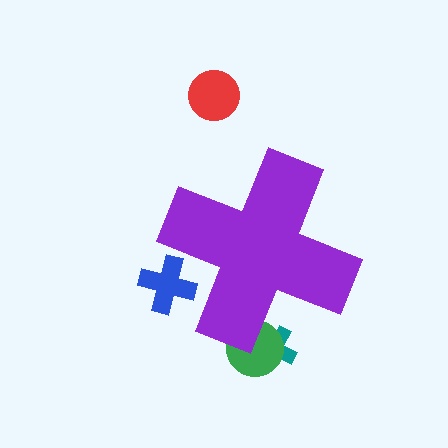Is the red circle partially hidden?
No, the red circle is fully visible.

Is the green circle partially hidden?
Yes, the green circle is partially hidden behind the purple cross.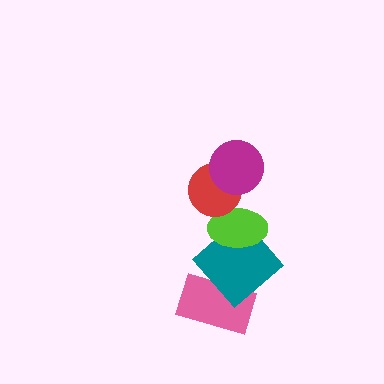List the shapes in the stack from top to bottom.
From top to bottom: the magenta circle, the red circle, the lime ellipse, the teal diamond, the pink rectangle.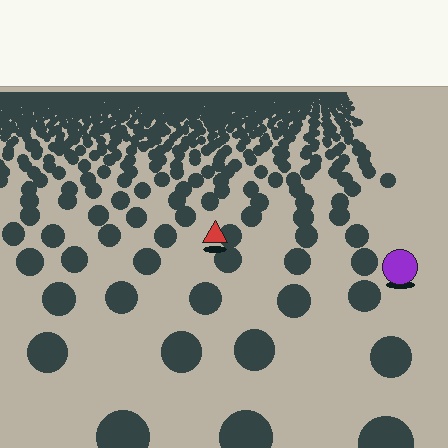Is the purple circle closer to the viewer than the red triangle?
Yes. The purple circle is closer — you can tell from the texture gradient: the ground texture is coarser near it.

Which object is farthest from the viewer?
The red triangle is farthest from the viewer. It appears smaller and the ground texture around it is denser.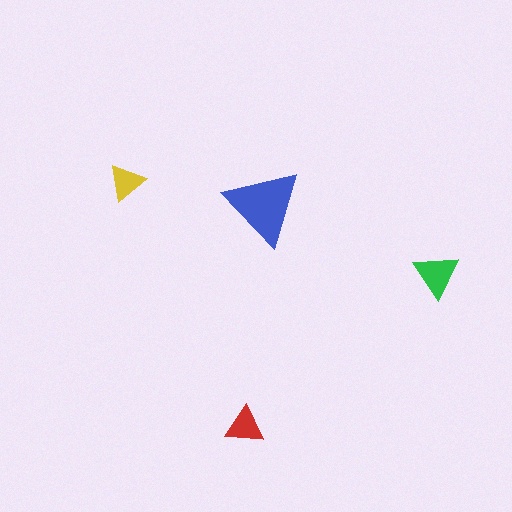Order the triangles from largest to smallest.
the blue one, the green one, the red one, the yellow one.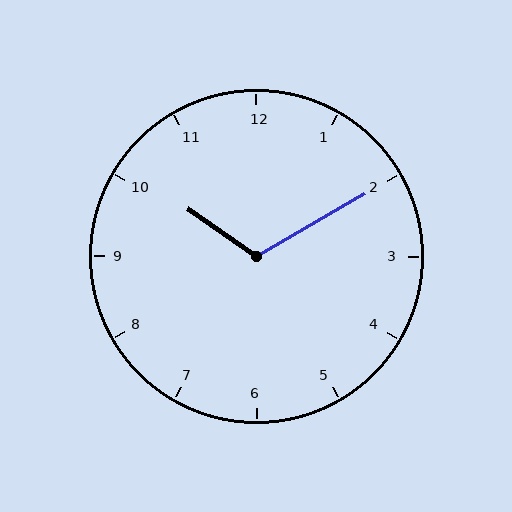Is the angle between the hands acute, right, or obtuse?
It is obtuse.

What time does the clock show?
10:10.